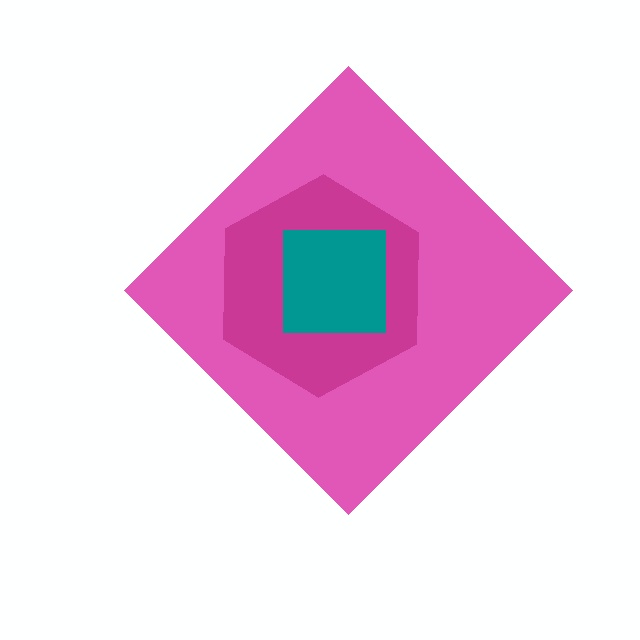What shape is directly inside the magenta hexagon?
The teal square.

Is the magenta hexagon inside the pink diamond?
Yes.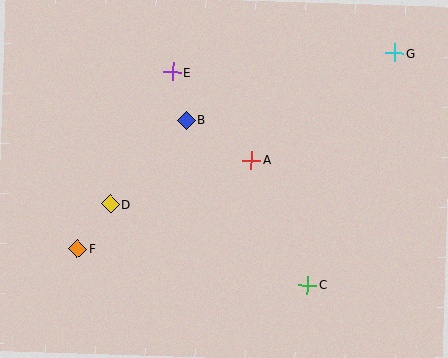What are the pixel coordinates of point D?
Point D is at (110, 204).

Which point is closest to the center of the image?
Point A at (251, 160) is closest to the center.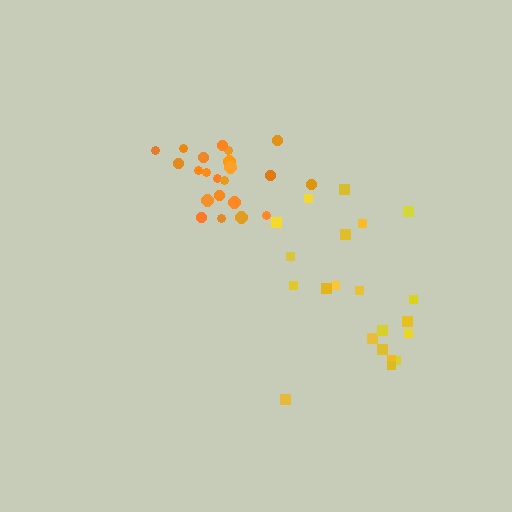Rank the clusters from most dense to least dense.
orange, yellow.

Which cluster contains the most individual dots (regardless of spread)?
Orange (22).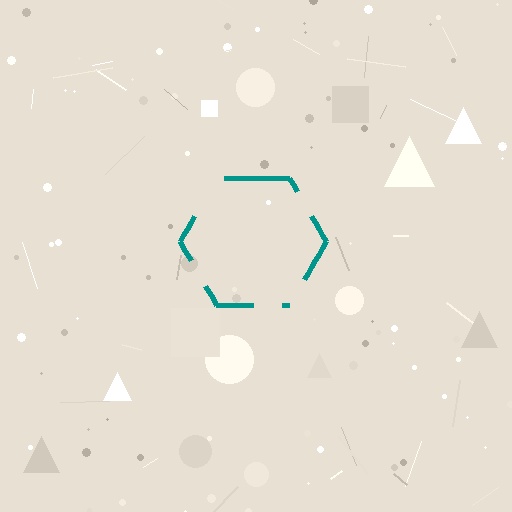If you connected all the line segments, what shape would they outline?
They would outline a hexagon.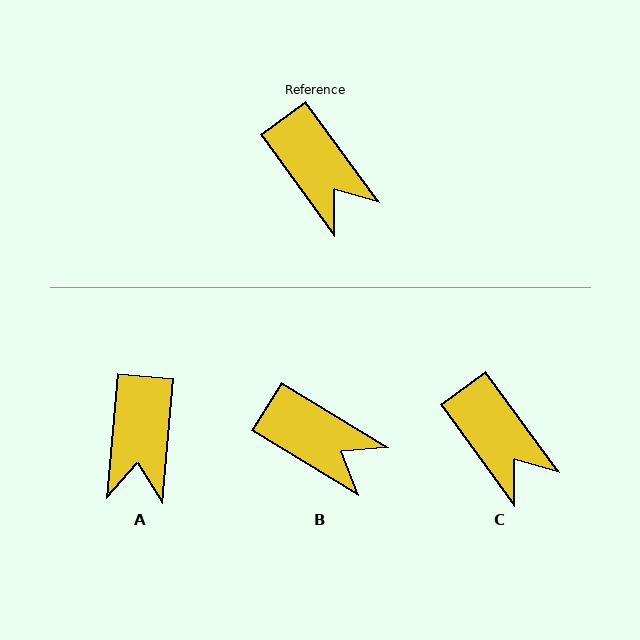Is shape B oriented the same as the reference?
No, it is off by about 22 degrees.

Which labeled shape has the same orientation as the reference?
C.